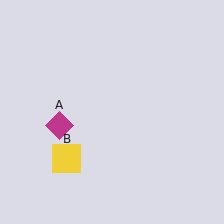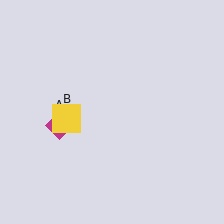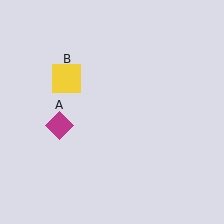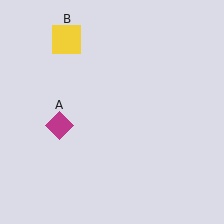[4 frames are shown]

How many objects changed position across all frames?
1 object changed position: yellow square (object B).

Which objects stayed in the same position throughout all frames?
Magenta diamond (object A) remained stationary.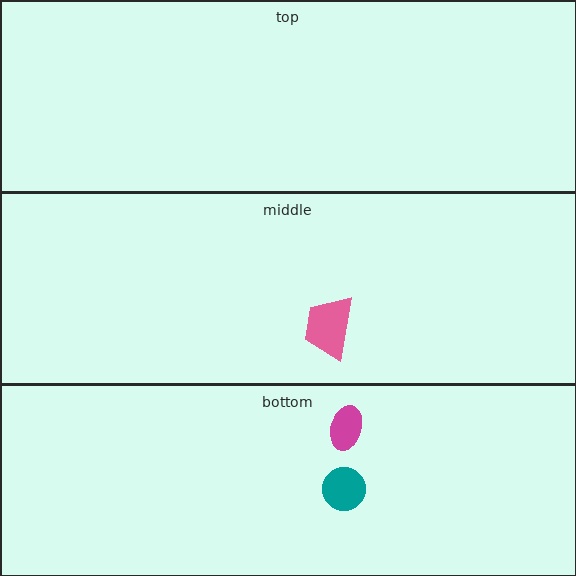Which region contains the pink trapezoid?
The middle region.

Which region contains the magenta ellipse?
The bottom region.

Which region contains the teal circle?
The bottom region.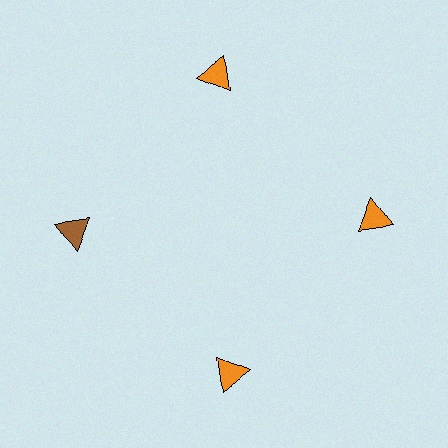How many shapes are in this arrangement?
There are 4 shapes arranged in a ring pattern.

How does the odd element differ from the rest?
It has a different color: brown instead of orange.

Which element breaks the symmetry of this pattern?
The brown triangle at roughly the 9 o'clock position breaks the symmetry. All other shapes are orange triangles.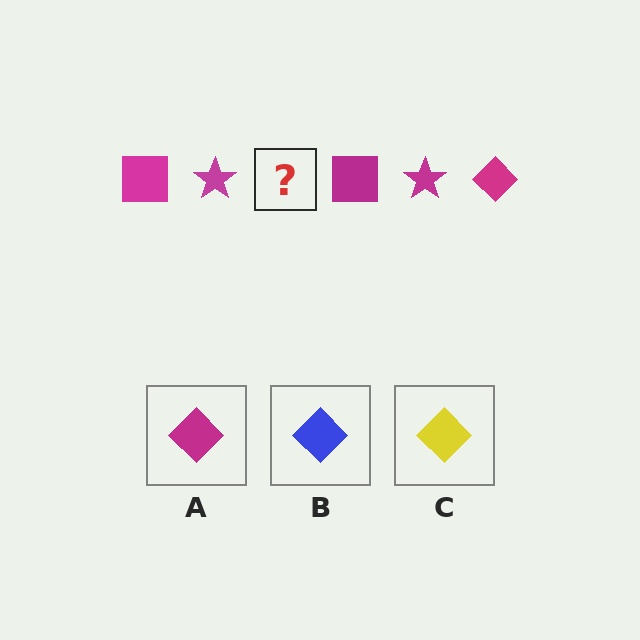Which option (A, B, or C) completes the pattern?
A.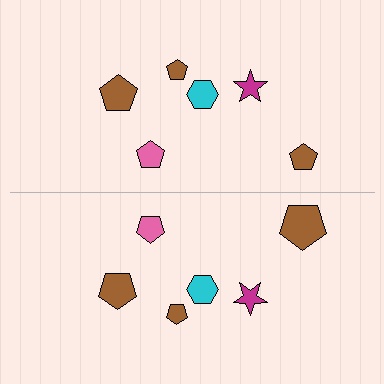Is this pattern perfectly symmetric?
No, the pattern is not perfectly symmetric. The brown pentagon on the bottom side has a different size than its mirror counterpart.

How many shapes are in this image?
There are 12 shapes in this image.